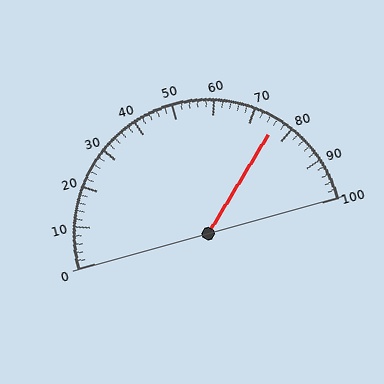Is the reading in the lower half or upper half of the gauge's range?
The reading is in the upper half of the range (0 to 100).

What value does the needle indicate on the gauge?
The needle indicates approximately 76.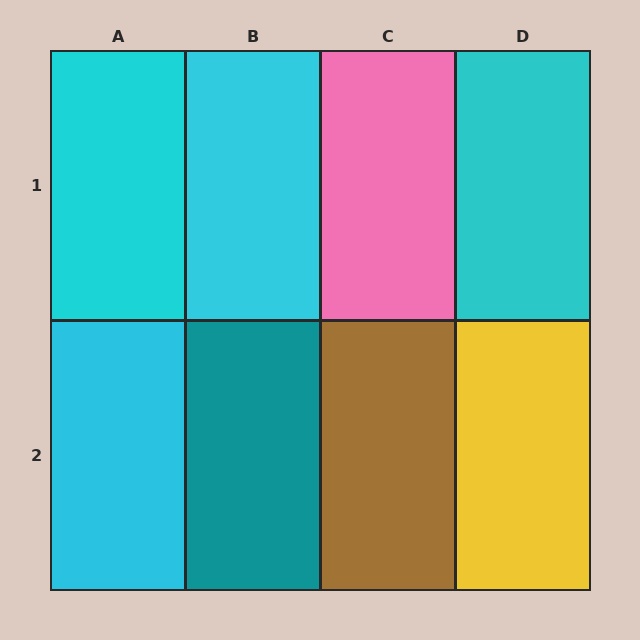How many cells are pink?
1 cell is pink.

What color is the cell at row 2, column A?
Cyan.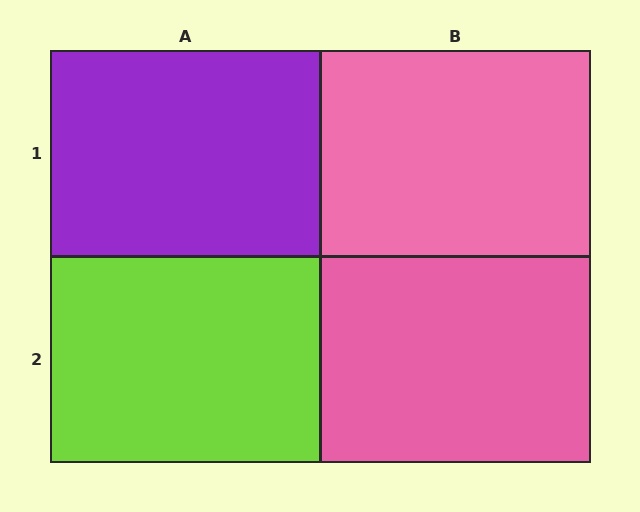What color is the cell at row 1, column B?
Pink.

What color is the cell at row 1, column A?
Purple.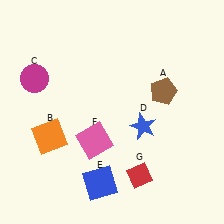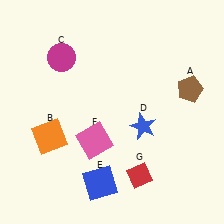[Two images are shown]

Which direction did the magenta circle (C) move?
The magenta circle (C) moved right.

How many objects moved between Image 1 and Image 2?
2 objects moved between the two images.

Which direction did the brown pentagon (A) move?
The brown pentagon (A) moved right.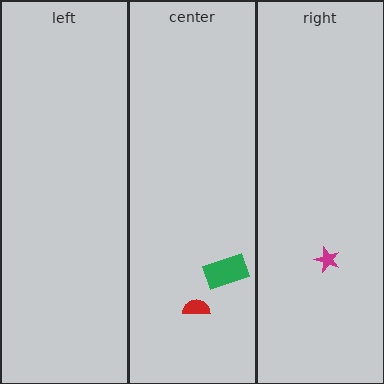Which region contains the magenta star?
The right region.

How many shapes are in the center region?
2.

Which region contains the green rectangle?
The center region.